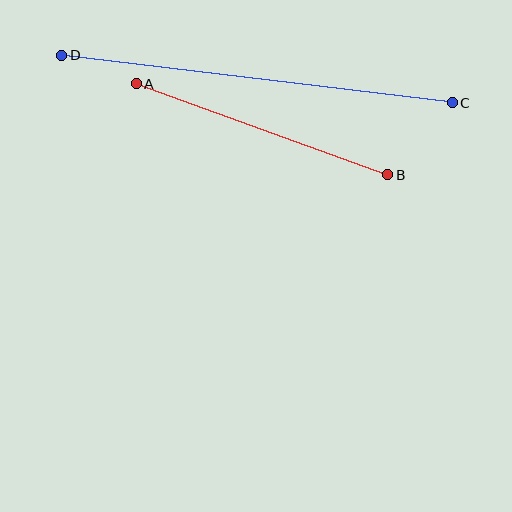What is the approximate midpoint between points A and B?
The midpoint is at approximately (262, 129) pixels.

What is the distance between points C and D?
The distance is approximately 393 pixels.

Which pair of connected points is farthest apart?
Points C and D are farthest apart.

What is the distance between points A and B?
The distance is approximately 267 pixels.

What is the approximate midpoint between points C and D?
The midpoint is at approximately (257, 79) pixels.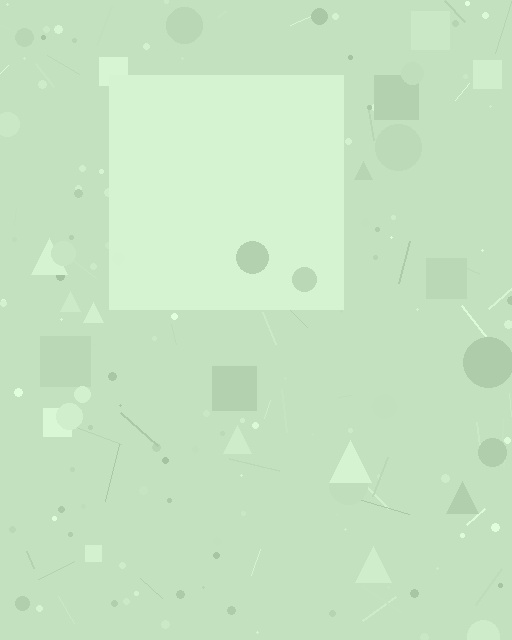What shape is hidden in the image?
A square is hidden in the image.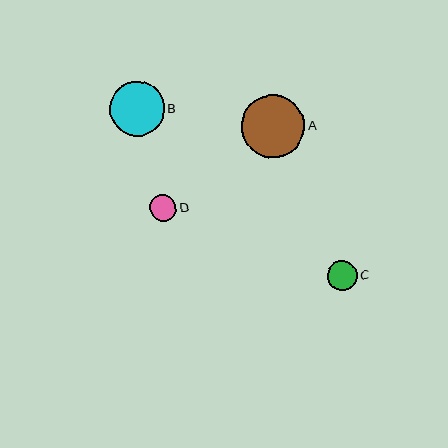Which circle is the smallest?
Circle D is the smallest with a size of approximately 26 pixels.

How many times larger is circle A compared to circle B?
Circle A is approximately 1.1 times the size of circle B.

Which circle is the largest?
Circle A is the largest with a size of approximately 63 pixels.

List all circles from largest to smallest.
From largest to smallest: A, B, C, D.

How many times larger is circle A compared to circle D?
Circle A is approximately 2.4 times the size of circle D.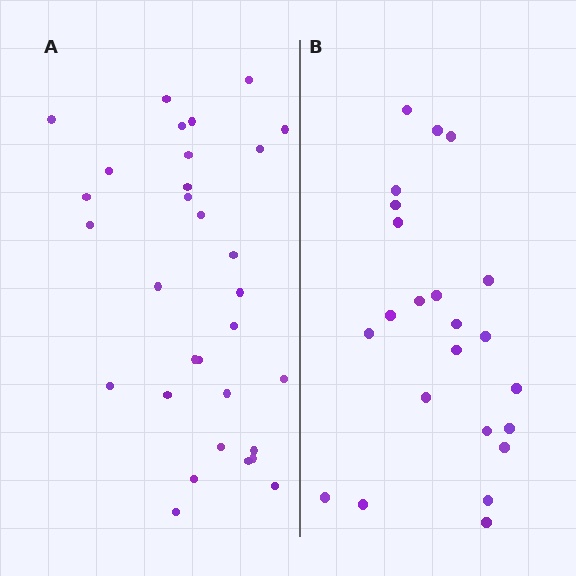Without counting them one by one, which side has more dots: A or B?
Region A (the left region) has more dots.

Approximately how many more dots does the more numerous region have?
Region A has roughly 8 or so more dots than region B.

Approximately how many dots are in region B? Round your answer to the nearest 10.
About 20 dots. (The exact count is 23, which rounds to 20.)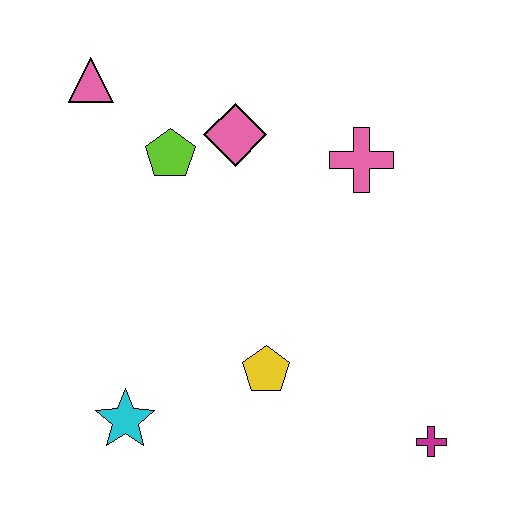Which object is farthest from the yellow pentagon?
The pink triangle is farthest from the yellow pentagon.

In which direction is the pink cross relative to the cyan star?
The pink cross is above the cyan star.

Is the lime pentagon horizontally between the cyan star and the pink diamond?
Yes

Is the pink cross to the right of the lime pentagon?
Yes